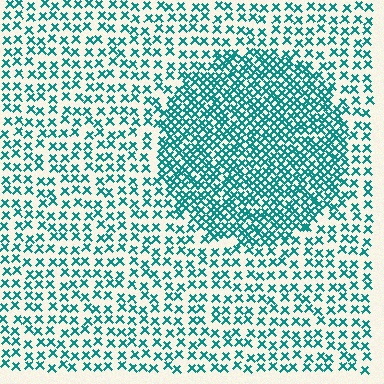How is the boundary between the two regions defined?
The boundary is defined by a change in element density (approximately 2.2x ratio). All elements are the same color, size, and shape.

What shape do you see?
I see a circle.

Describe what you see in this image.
The image contains small teal elements arranged at two different densities. A circle-shaped region is visible where the elements are more densely packed than the surrounding area.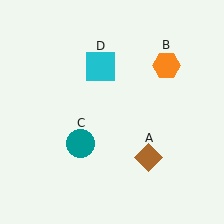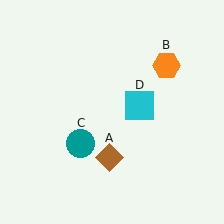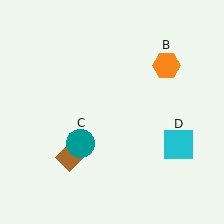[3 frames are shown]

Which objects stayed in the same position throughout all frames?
Orange hexagon (object B) and teal circle (object C) remained stationary.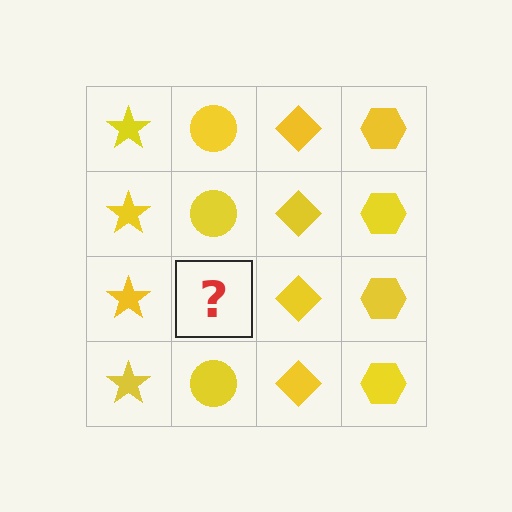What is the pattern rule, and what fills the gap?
The rule is that each column has a consistent shape. The gap should be filled with a yellow circle.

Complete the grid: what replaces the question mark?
The question mark should be replaced with a yellow circle.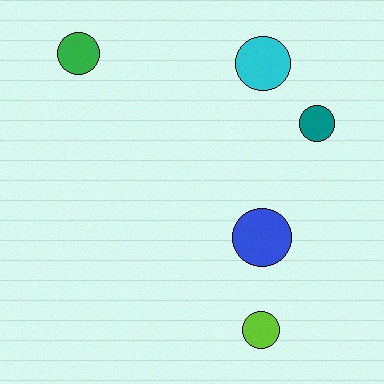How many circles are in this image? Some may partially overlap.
There are 5 circles.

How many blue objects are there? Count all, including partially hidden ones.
There is 1 blue object.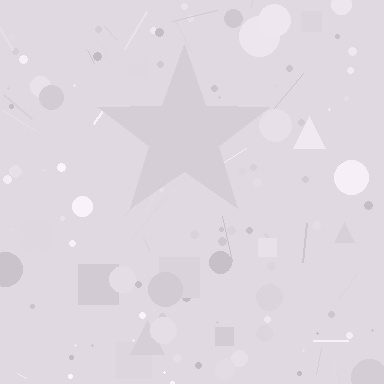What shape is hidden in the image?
A star is hidden in the image.